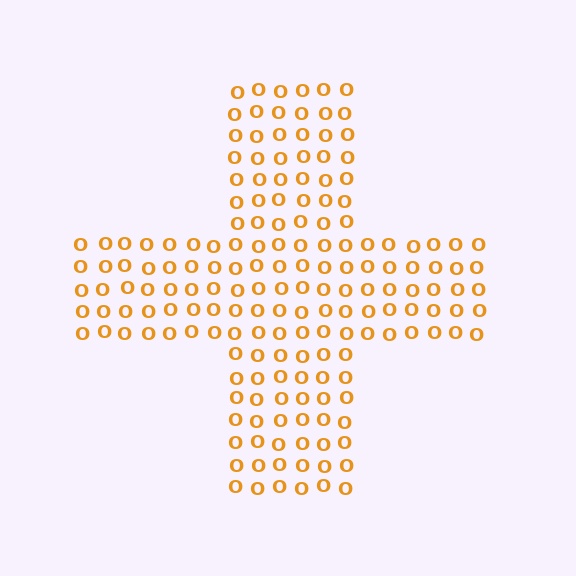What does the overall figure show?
The overall figure shows a cross.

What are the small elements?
The small elements are letter O's.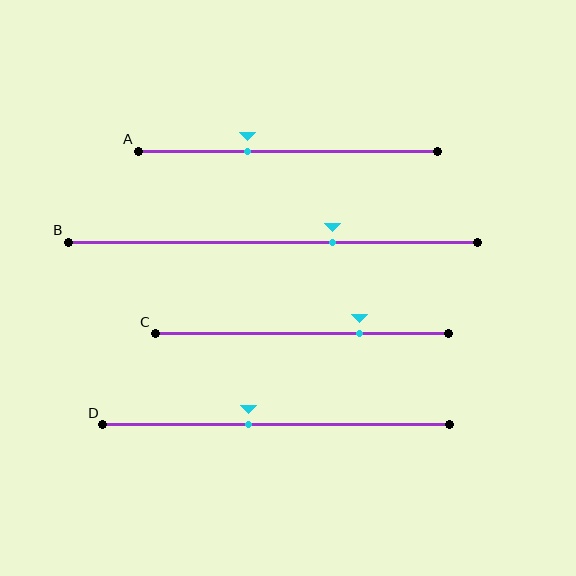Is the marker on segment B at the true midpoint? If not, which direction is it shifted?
No, the marker on segment B is shifted to the right by about 15% of the segment length.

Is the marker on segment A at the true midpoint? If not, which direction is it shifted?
No, the marker on segment A is shifted to the left by about 13% of the segment length.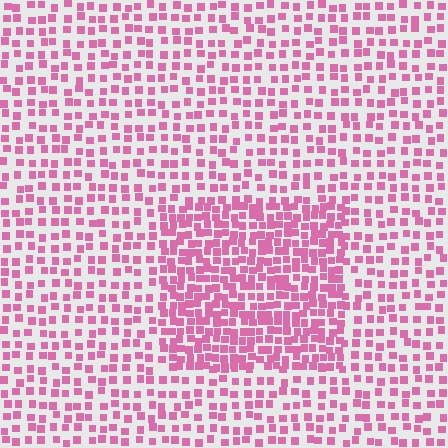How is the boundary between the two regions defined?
The boundary is defined by a change in element density (approximately 1.9x ratio). All elements are the same color, size, and shape.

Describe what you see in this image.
The image contains small pink elements arranged at two different densities. A rectangle-shaped region is visible where the elements are more densely packed than the surrounding area.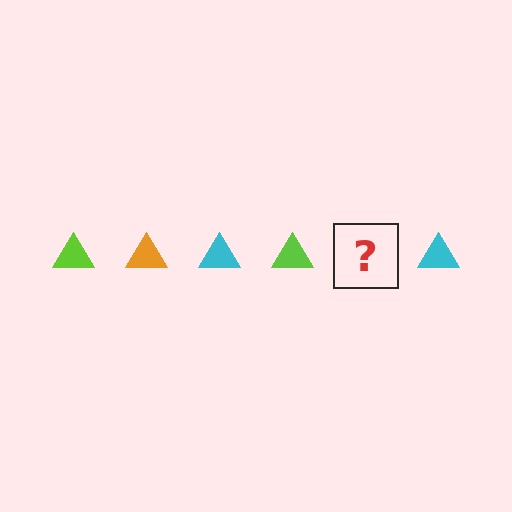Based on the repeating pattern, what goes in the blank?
The blank should be an orange triangle.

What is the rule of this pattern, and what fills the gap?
The rule is that the pattern cycles through lime, orange, cyan triangles. The gap should be filled with an orange triangle.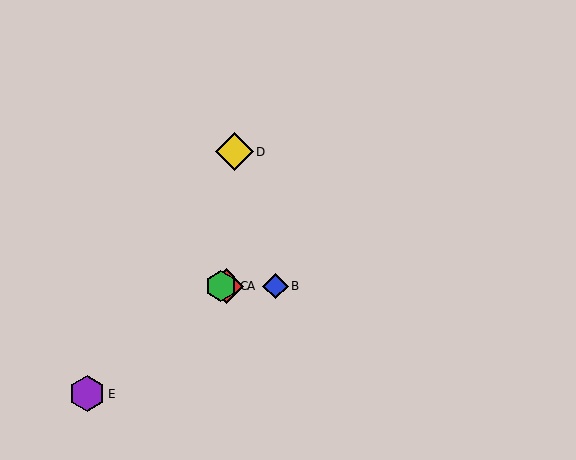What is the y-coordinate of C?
Object C is at y≈286.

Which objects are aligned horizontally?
Objects A, B, C are aligned horizontally.